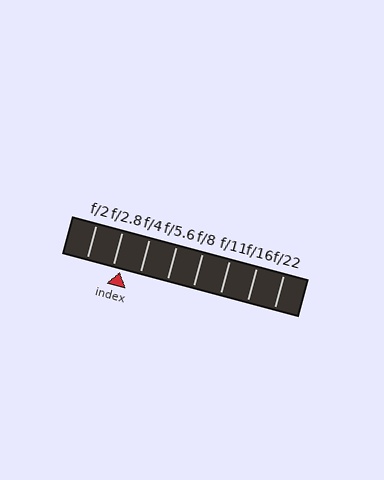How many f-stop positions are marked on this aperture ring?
There are 8 f-stop positions marked.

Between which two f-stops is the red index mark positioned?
The index mark is between f/2.8 and f/4.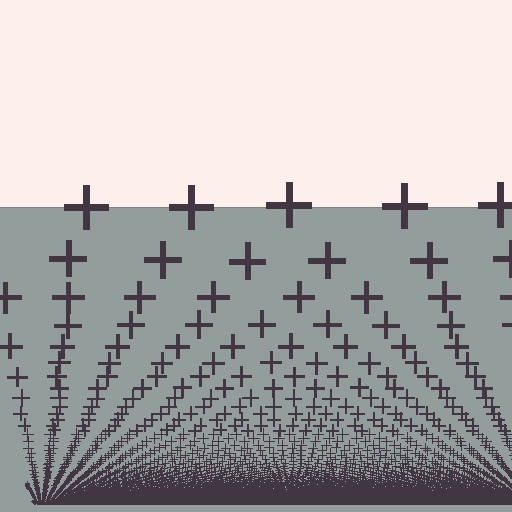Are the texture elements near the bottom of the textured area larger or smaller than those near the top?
Smaller. The gradient is inverted — elements near the bottom are smaller and denser.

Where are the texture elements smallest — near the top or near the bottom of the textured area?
Near the bottom.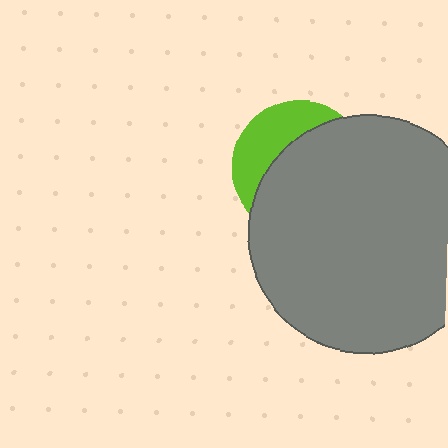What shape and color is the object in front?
The object in front is a gray circle.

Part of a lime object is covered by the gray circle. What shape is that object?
It is a circle.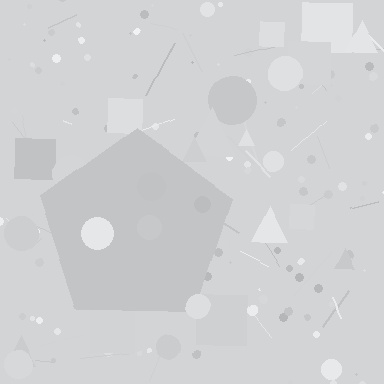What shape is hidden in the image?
A pentagon is hidden in the image.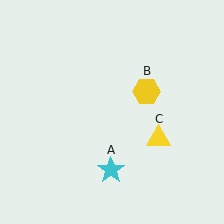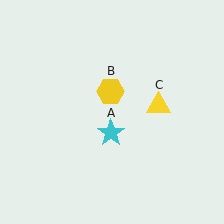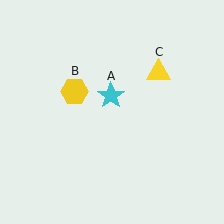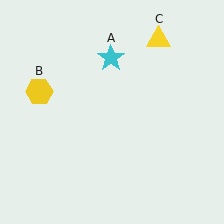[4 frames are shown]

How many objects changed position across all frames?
3 objects changed position: cyan star (object A), yellow hexagon (object B), yellow triangle (object C).